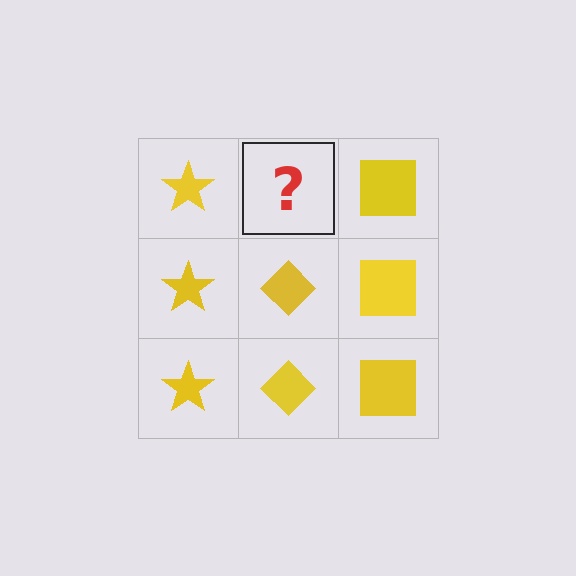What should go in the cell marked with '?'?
The missing cell should contain a yellow diamond.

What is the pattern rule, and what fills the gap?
The rule is that each column has a consistent shape. The gap should be filled with a yellow diamond.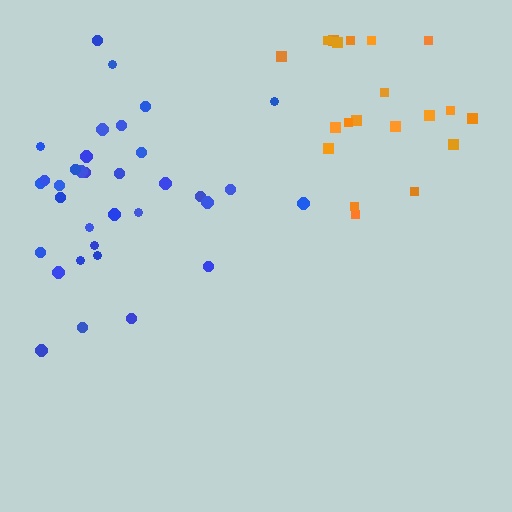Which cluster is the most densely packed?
Blue.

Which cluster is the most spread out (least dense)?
Orange.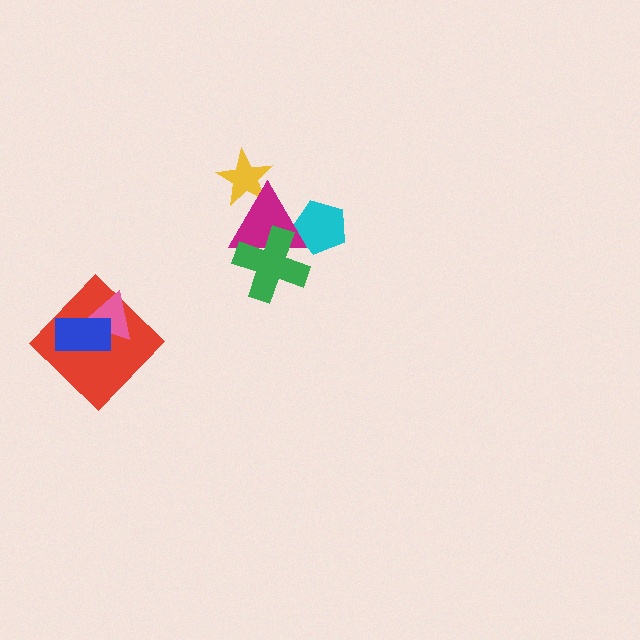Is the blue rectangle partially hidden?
No, no other shape covers it.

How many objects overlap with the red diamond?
2 objects overlap with the red diamond.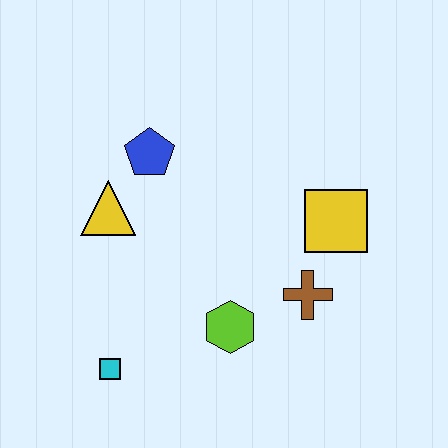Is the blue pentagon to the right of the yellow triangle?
Yes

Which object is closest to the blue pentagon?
The yellow triangle is closest to the blue pentagon.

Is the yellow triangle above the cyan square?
Yes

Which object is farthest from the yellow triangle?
The yellow square is farthest from the yellow triangle.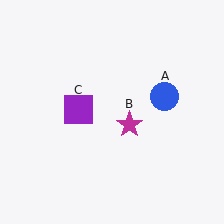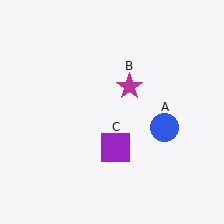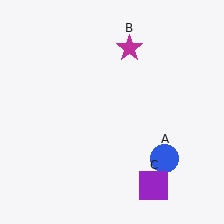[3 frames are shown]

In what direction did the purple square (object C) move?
The purple square (object C) moved down and to the right.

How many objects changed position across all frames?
3 objects changed position: blue circle (object A), magenta star (object B), purple square (object C).